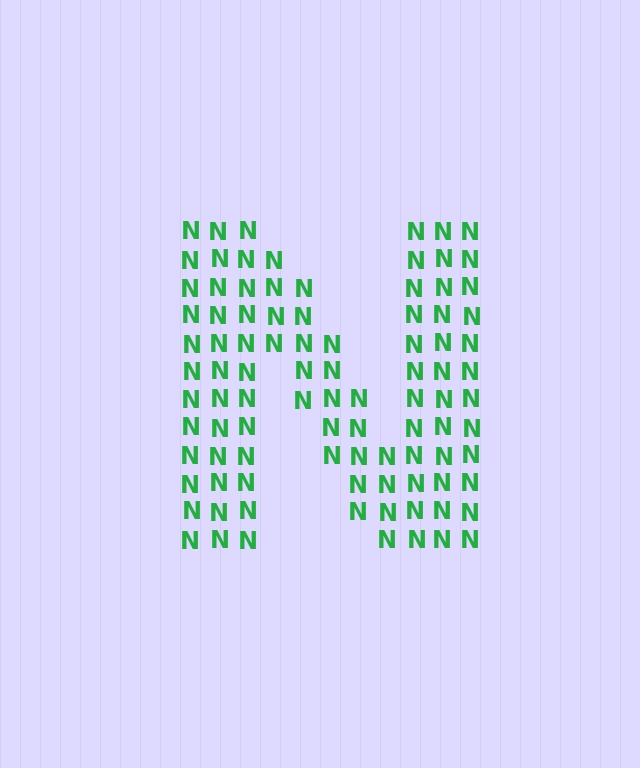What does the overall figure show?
The overall figure shows the letter N.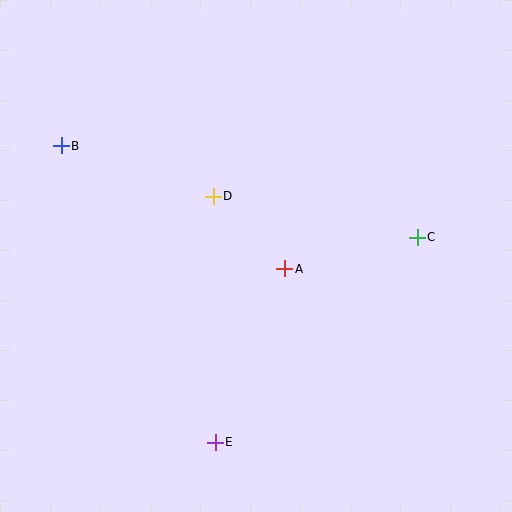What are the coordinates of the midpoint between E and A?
The midpoint between E and A is at (250, 356).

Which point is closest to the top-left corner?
Point B is closest to the top-left corner.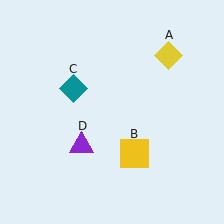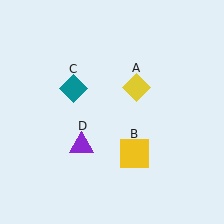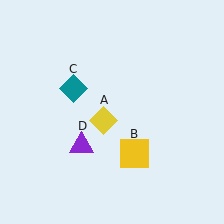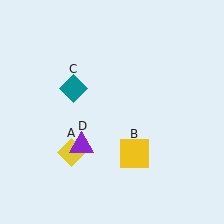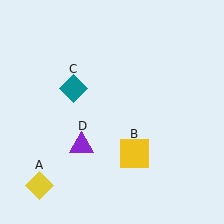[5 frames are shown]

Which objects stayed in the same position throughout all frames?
Yellow square (object B) and teal diamond (object C) and purple triangle (object D) remained stationary.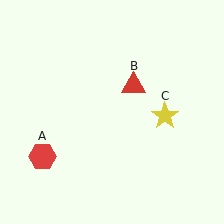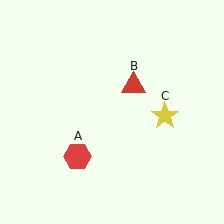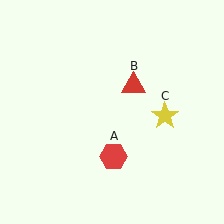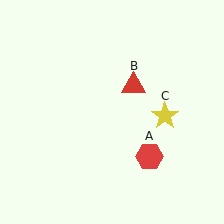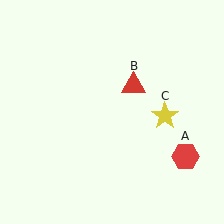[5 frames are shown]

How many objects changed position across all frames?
1 object changed position: red hexagon (object A).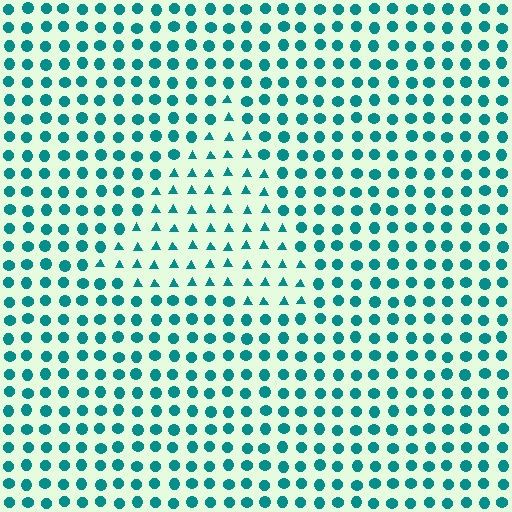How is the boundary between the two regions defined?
The boundary is defined by a change in element shape: triangles inside vs. circles outside. All elements share the same color and spacing.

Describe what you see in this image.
The image is filled with small teal elements arranged in a uniform grid. A triangle-shaped region contains triangles, while the surrounding area contains circles. The boundary is defined purely by the change in element shape.